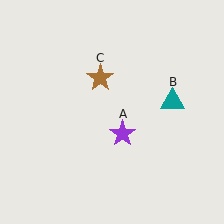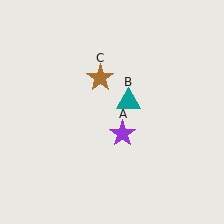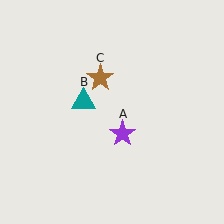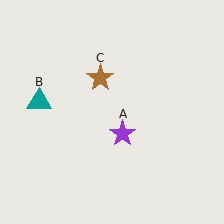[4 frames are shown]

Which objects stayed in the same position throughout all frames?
Purple star (object A) and brown star (object C) remained stationary.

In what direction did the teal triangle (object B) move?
The teal triangle (object B) moved left.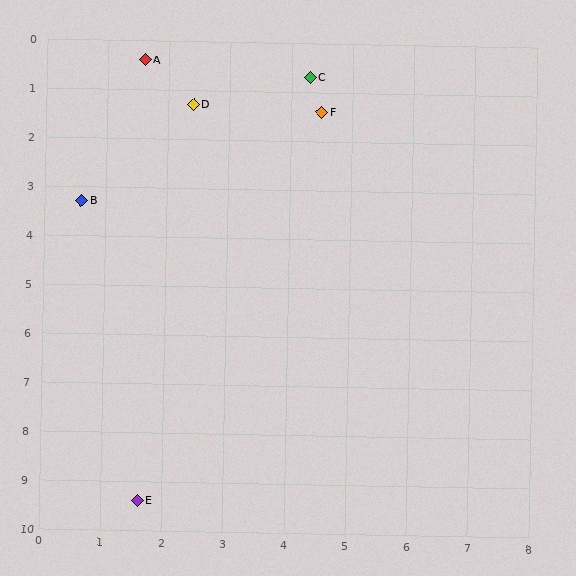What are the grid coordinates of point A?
Point A is at approximately (1.6, 0.4).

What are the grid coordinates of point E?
Point E is at approximately (1.6, 9.4).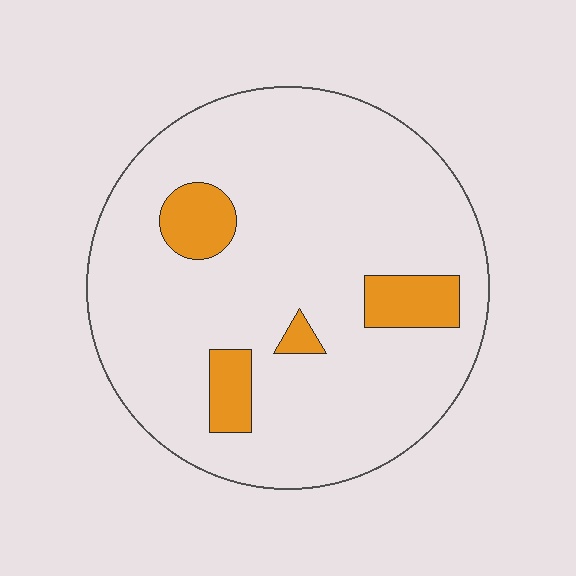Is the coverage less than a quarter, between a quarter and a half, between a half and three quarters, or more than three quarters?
Less than a quarter.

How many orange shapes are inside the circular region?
4.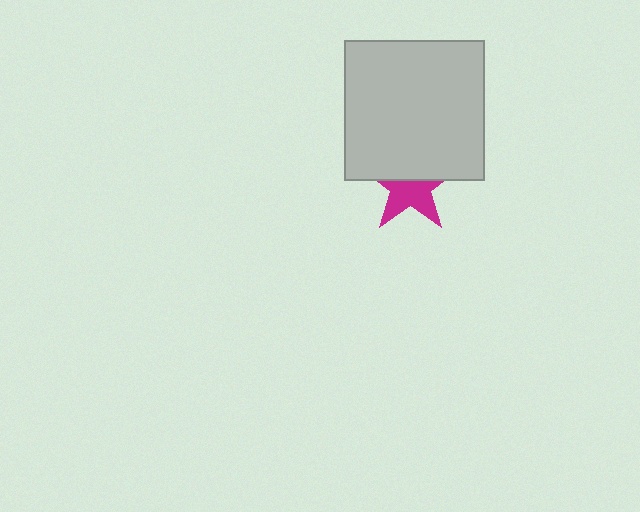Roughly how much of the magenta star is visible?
About half of it is visible (roughly 51%).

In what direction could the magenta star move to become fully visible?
The magenta star could move down. That would shift it out from behind the light gray square entirely.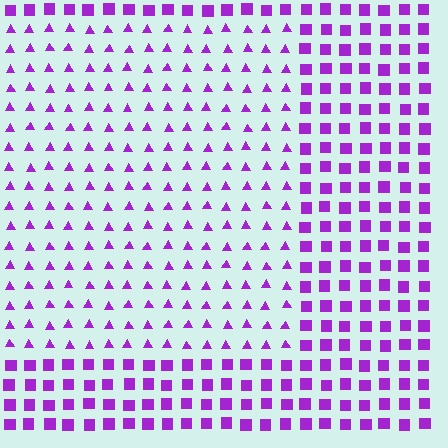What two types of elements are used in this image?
The image uses triangles inside the rectangle region and squares outside it.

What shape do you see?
I see a rectangle.